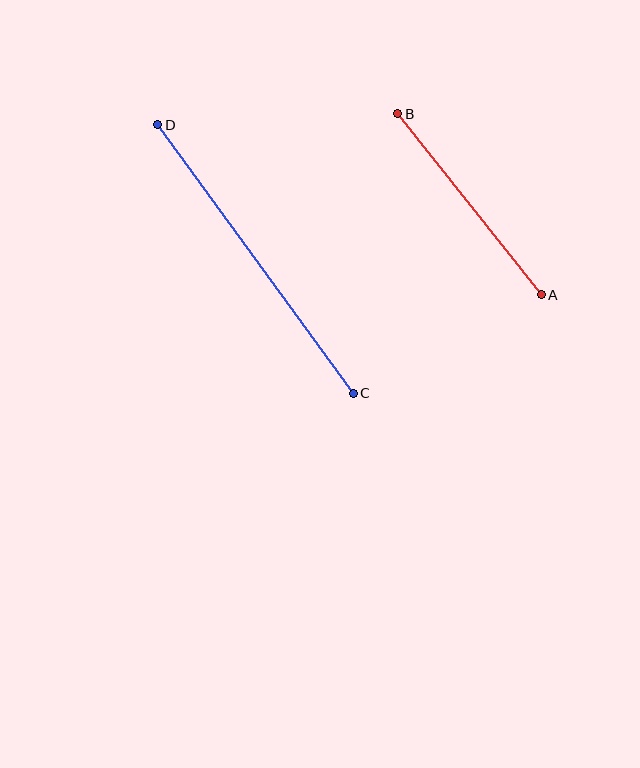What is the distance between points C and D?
The distance is approximately 332 pixels.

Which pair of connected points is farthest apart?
Points C and D are farthest apart.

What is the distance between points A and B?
The distance is approximately 231 pixels.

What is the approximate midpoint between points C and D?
The midpoint is at approximately (256, 259) pixels.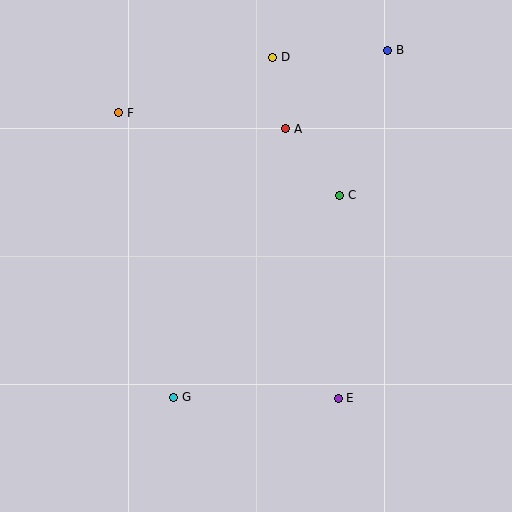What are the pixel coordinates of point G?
Point G is at (174, 397).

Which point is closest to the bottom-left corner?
Point G is closest to the bottom-left corner.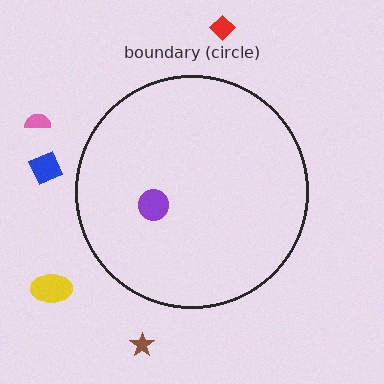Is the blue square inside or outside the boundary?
Outside.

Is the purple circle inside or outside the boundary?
Inside.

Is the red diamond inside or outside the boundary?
Outside.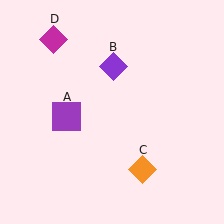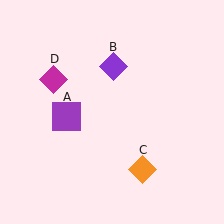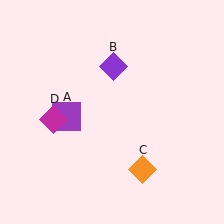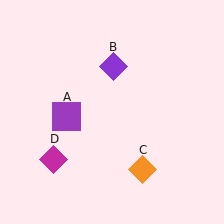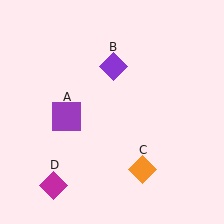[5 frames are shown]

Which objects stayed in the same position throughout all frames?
Purple square (object A) and purple diamond (object B) and orange diamond (object C) remained stationary.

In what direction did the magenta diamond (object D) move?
The magenta diamond (object D) moved down.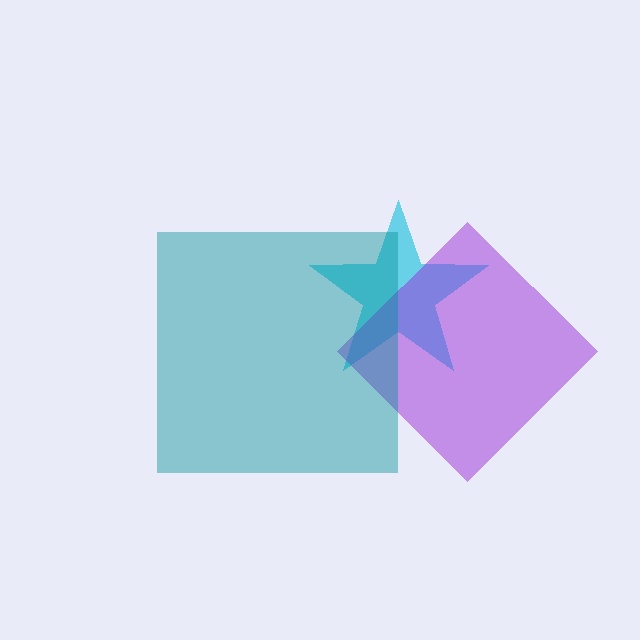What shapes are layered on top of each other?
The layered shapes are: a cyan star, a purple diamond, a teal square.